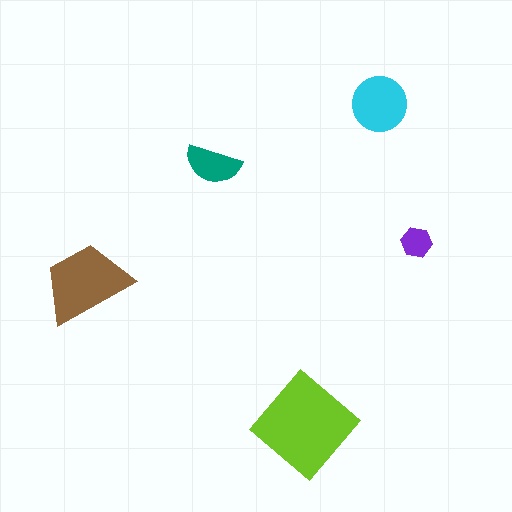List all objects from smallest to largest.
The purple hexagon, the teal semicircle, the cyan circle, the brown trapezoid, the lime diamond.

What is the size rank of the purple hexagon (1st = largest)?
5th.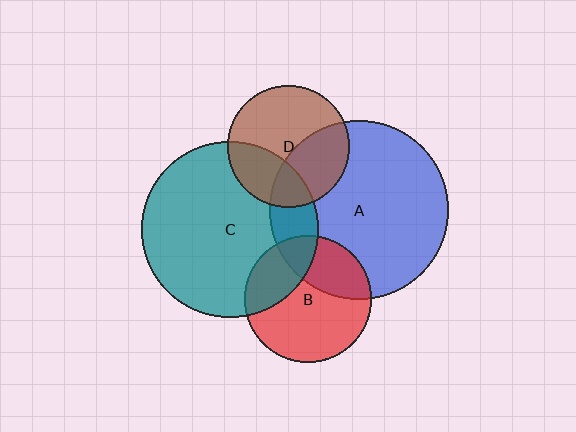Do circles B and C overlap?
Yes.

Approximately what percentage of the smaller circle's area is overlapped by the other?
Approximately 30%.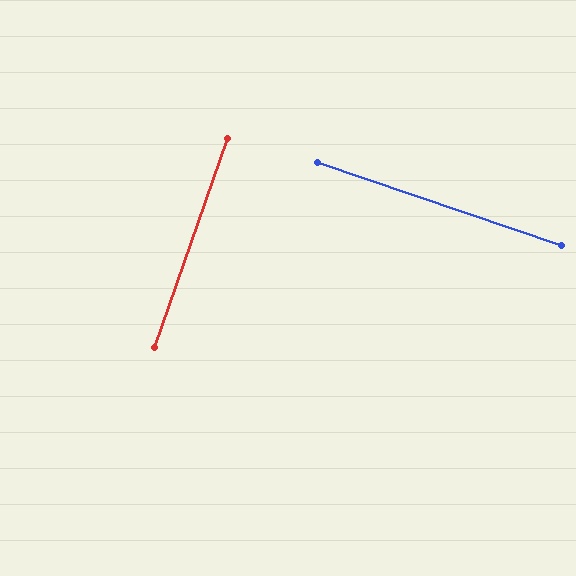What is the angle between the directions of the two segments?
Approximately 90 degrees.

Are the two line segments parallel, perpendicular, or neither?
Perpendicular — they meet at approximately 90°.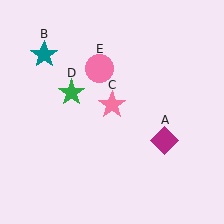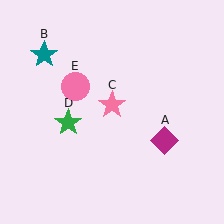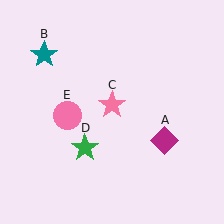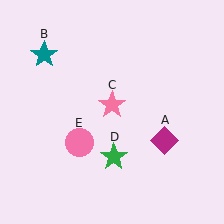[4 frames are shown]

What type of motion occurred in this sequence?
The green star (object D), pink circle (object E) rotated counterclockwise around the center of the scene.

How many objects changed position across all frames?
2 objects changed position: green star (object D), pink circle (object E).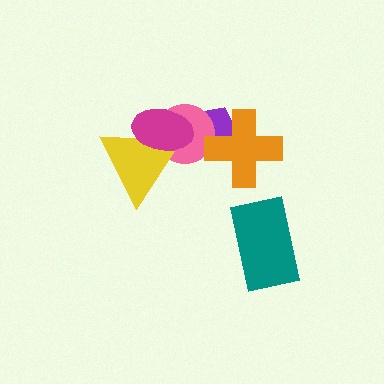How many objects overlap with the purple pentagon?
3 objects overlap with the purple pentagon.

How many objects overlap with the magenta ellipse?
3 objects overlap with the magenta ellipse.